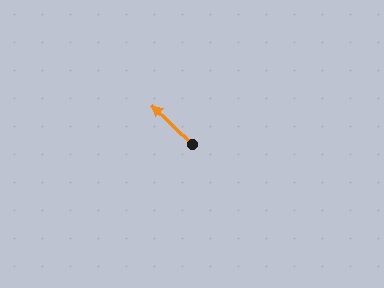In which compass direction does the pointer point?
Northwest.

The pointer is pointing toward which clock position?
Roughly 10 o'clock.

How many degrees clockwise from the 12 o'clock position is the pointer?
Approximately 314 degrees.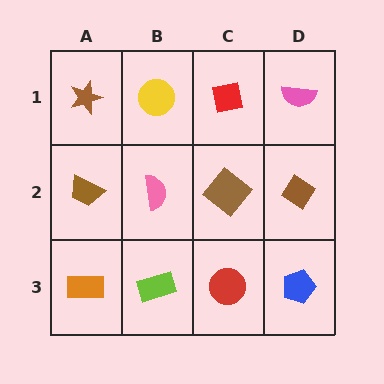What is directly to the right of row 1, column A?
A yellow circle.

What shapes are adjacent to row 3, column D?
A brown diamond (row 2, column D), a red circle (row 3, column C).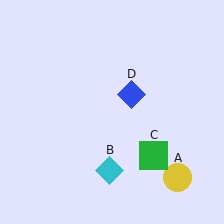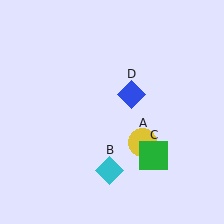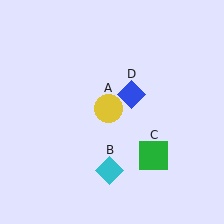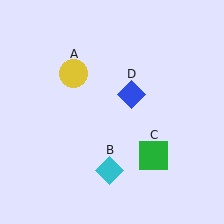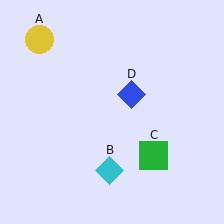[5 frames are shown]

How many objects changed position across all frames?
1 object changed position: yellow circle (object A).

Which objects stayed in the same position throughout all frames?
Cyan diamond (object B) and green square (object C) and blue diamond (object D) remained stationary.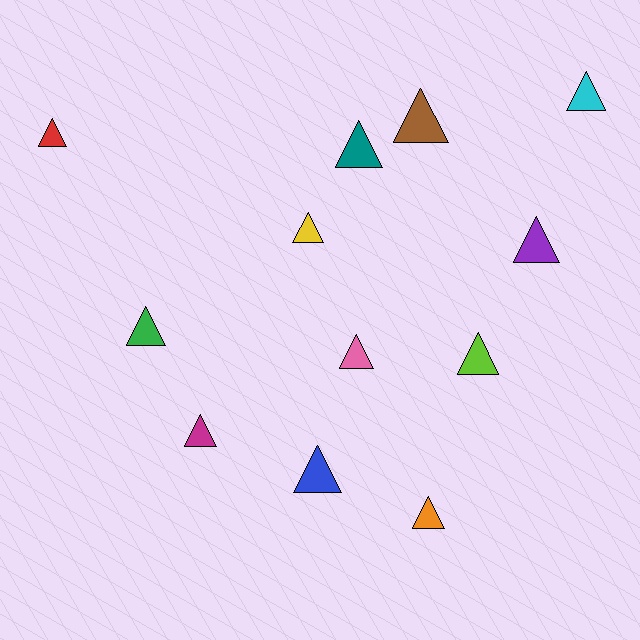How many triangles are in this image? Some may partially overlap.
There are 12 triangles.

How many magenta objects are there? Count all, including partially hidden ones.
There is 1 magenta object.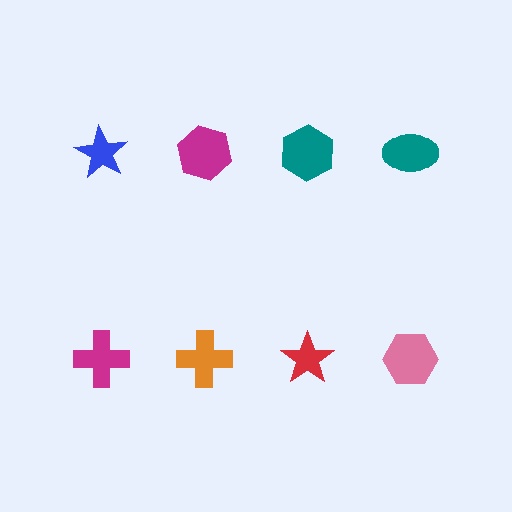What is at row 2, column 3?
A red star.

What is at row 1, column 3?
A teal hexagon.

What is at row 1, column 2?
A magenta hexagon.